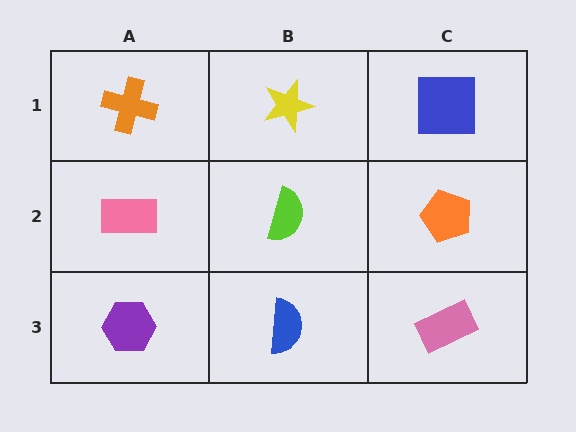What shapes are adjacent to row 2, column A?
An orange cross (row 1, column A), a purple hexagon (row 3, column A), a lime semicircle (row 2, column B).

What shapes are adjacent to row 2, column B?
A yellow star (row 1, column B), a blue semicircle (row 3, column B), a pink rectangle (row 2, column A), an orange pentagon (row 2, column C).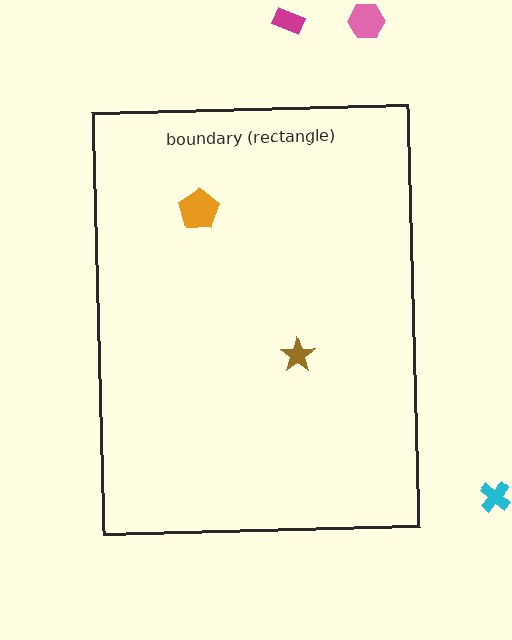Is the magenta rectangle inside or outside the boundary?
Outside.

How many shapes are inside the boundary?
2 inside, 3 outside.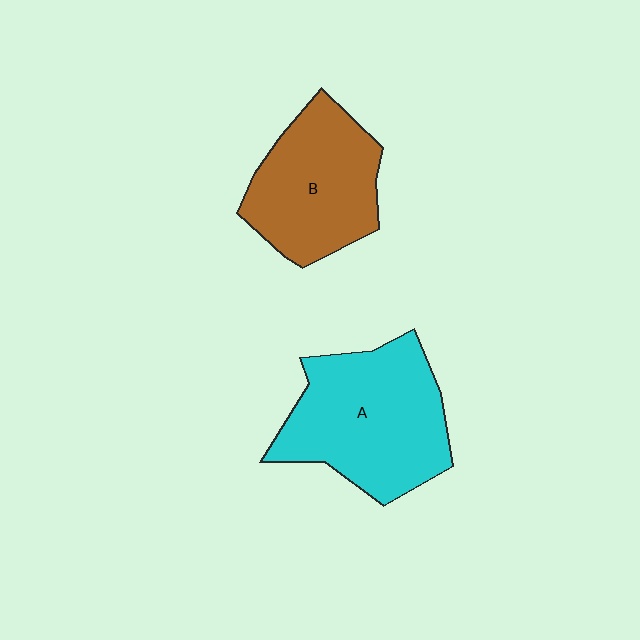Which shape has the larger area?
Shape A (cyan).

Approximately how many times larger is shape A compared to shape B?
Approximately 1.2 times.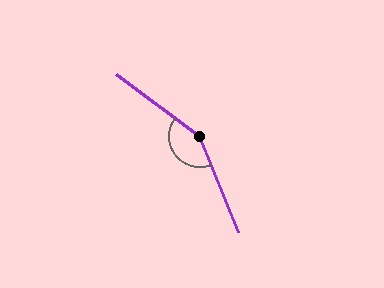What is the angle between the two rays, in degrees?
Approximately 148 degrees.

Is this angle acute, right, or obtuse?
It is obtuse.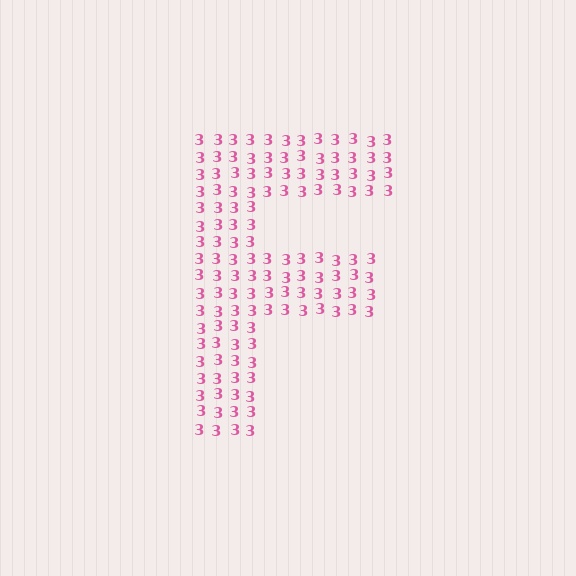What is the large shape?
The large shape is the letter F.